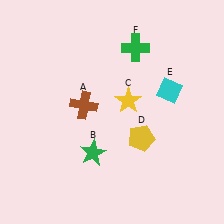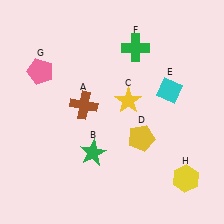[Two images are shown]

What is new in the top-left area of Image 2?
A pink pentagon (G) was added in the top-left area of Image 2.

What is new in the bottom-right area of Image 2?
A yellow hexagon (H) was added in the bottom-right area of Image 2.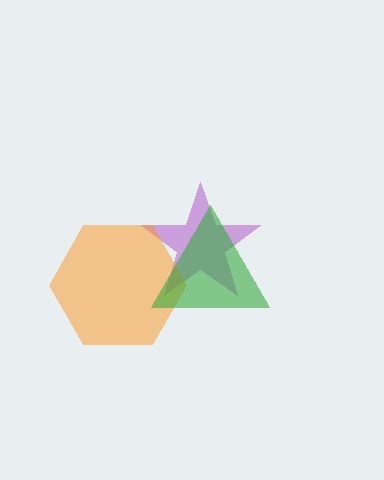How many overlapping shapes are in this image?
There are 3 overlapping shapes in the image.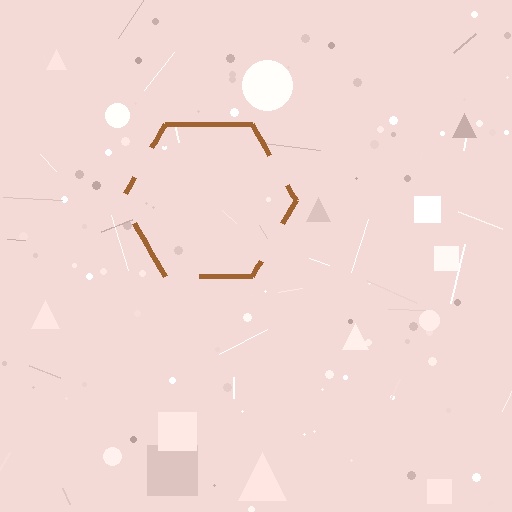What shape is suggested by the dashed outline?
The dashed outline suggests a hexagon.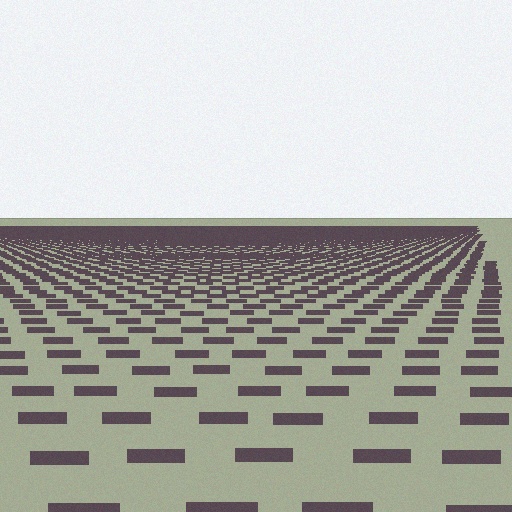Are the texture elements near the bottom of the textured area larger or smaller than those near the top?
Larger. Near the bottom, elements are closer to the viewer and appear at a bigger on-screen size.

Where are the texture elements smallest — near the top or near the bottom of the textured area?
Near the top.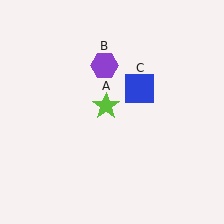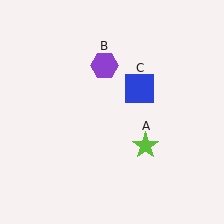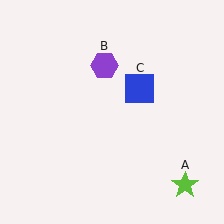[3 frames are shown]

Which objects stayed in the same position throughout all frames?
Purple hexagon (object B) and blue square (object C) remained stationary.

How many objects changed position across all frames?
1 object changed position: lime star (object A).